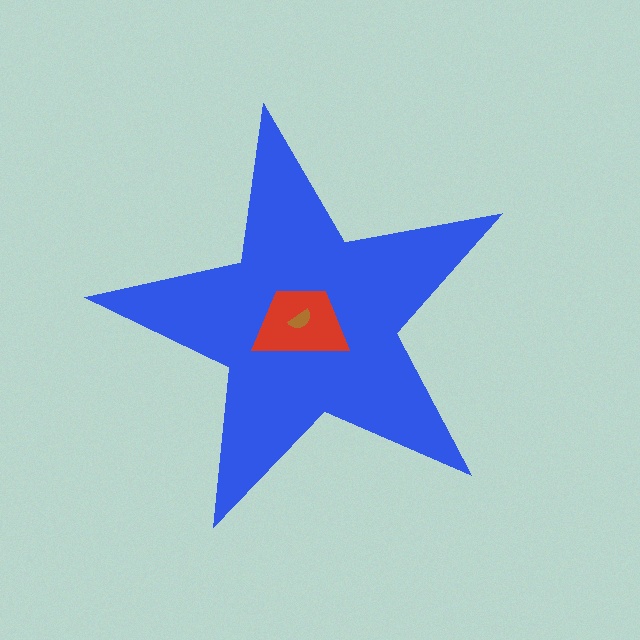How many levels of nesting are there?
3.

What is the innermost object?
The brown semicircle.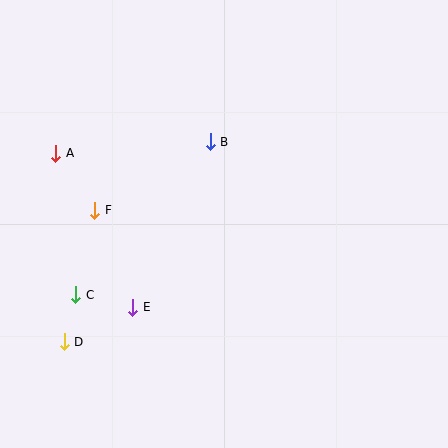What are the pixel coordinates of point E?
Point E is at (133, 307).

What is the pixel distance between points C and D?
The distance between C and D is 48 pixels.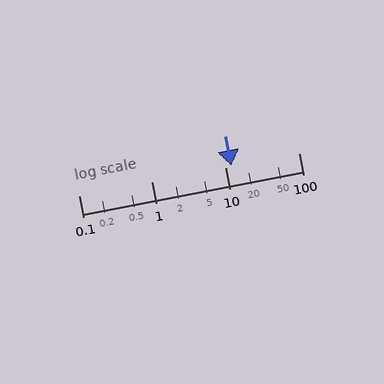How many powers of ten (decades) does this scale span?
The scale spans 3 decades, from 0.1 to 100.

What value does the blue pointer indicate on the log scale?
The pointer indicates approximately 12.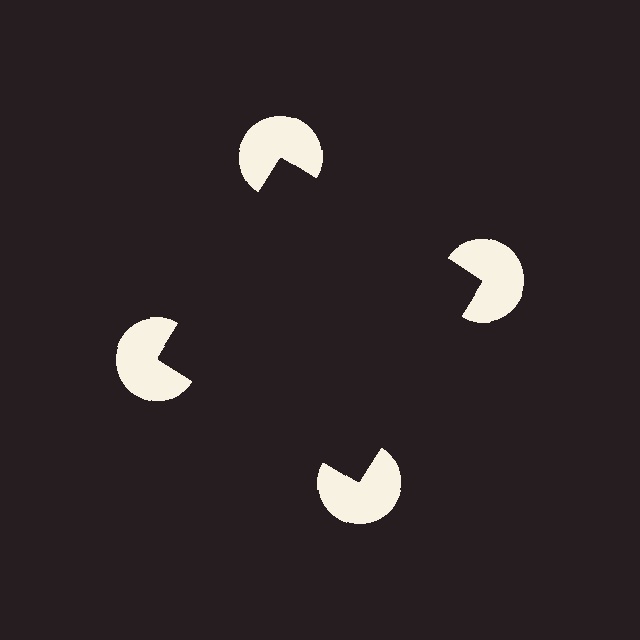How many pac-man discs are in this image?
There are 4 — one at each vertex of the illusory square.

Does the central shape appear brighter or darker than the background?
It typically appears slightly darker than the background, even though no actual brightness change is drawn.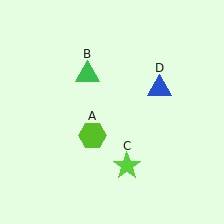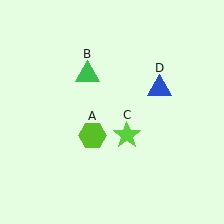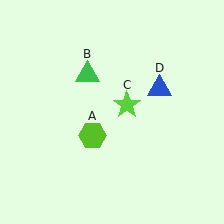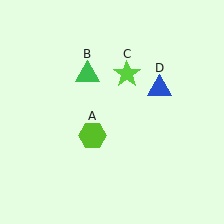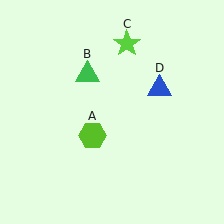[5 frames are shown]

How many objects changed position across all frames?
1 object changed position: lime star (object C).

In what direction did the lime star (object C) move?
The lime star (object C) moved up.